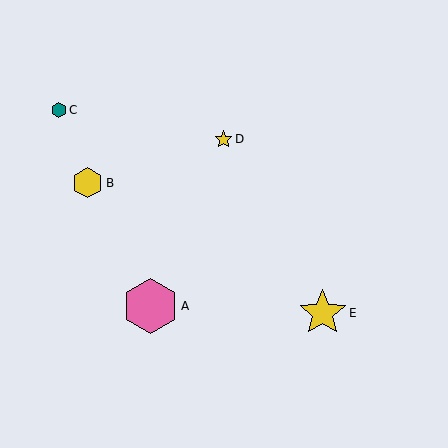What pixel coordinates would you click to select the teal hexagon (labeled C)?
Click at (59, 110) to select the teal hexagon C.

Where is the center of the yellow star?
The center of the yellow star is at (323, 313).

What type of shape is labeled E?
Shape E is a yellow star.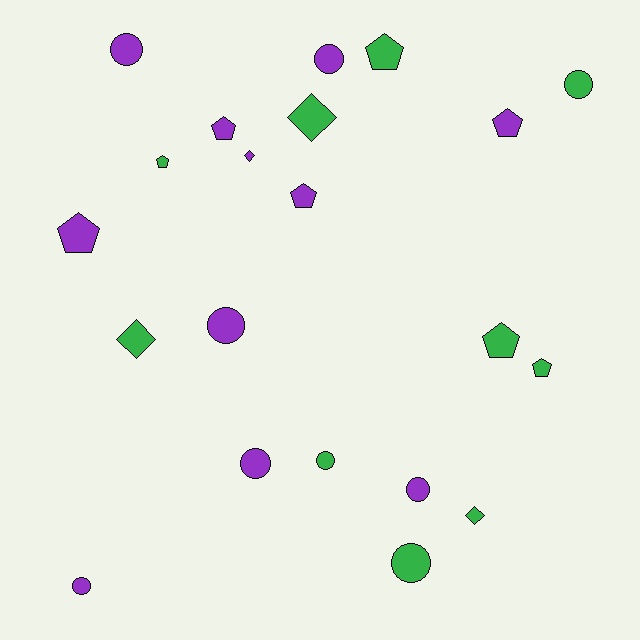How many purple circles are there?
There are 6 purple circles.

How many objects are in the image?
There are 21 objects.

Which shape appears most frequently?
Circle, with 9 objects.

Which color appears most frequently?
Purple, with 11 objects.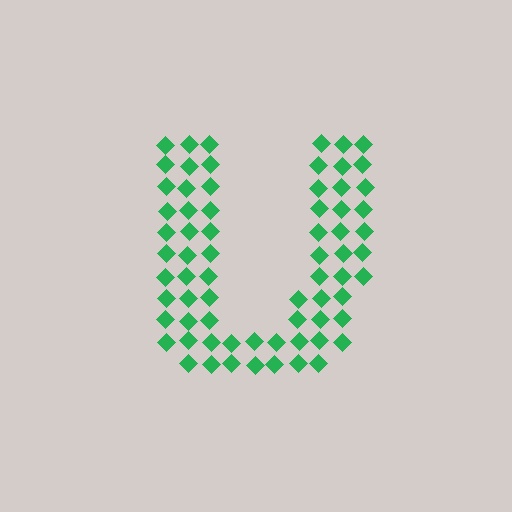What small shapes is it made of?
It is made of small diamonds.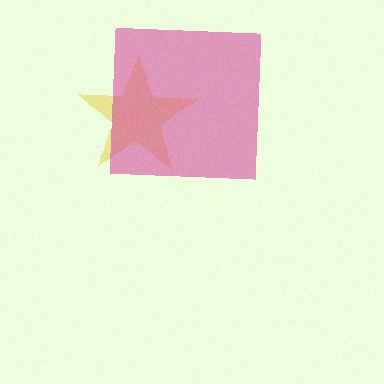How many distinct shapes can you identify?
There are 2 distinct shapes: a yellow star, a magenta square.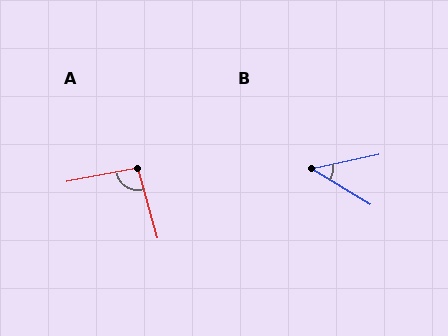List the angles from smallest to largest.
B (43°), A (94°).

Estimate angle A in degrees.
Approximately 94 degrees.